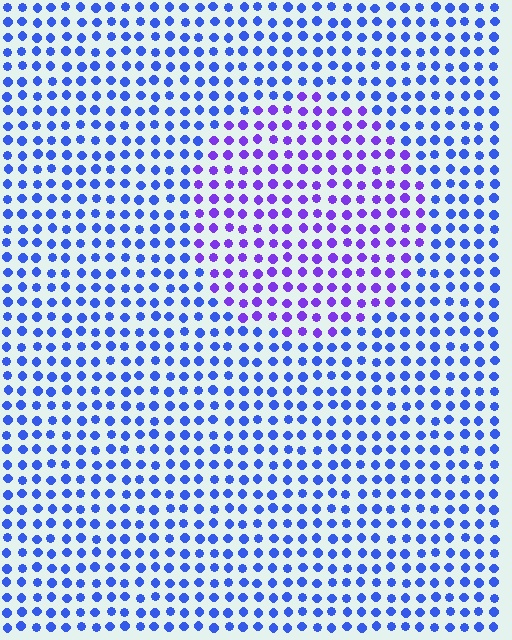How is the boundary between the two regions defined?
The boundary is defined purely by a slight shift in hue (about 37 degrees). Spacing, size, and orientation are identical on both sides.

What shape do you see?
I see a circle.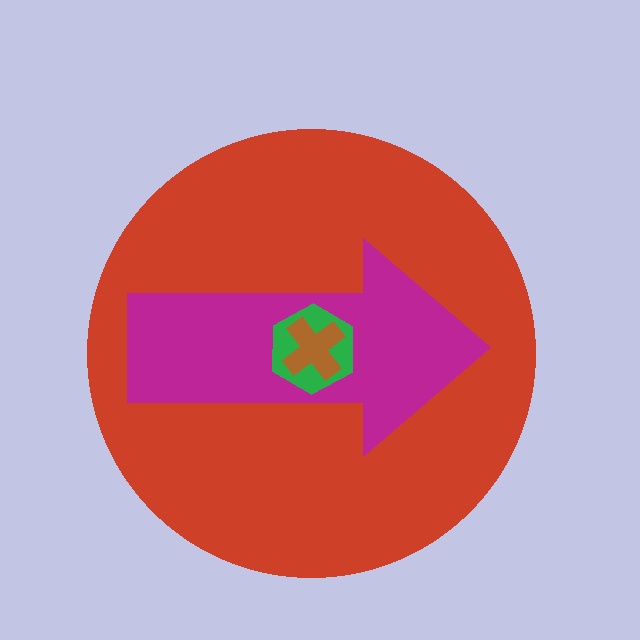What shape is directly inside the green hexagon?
The brown cross.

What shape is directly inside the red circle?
The magenta arrow.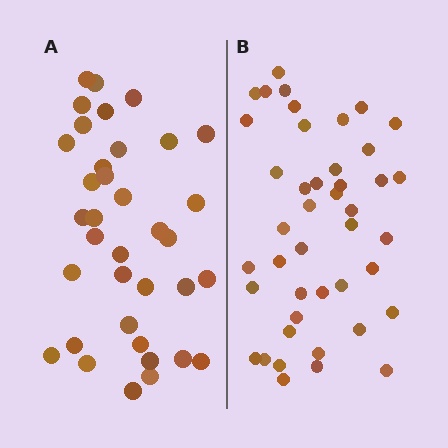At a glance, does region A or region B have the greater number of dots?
Region B (the right region) has more dots.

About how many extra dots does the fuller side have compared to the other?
Region B has roughly 8 or so more dots than region A.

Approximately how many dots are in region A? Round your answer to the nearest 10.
About 40 dots. (The exact count is 36, which rounds to 40.)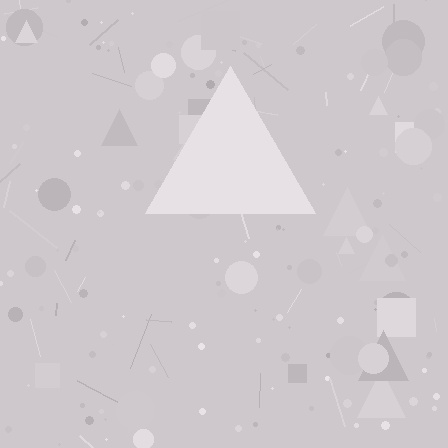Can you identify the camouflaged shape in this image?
The camouflaged shape is a triangle.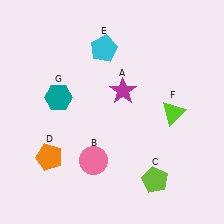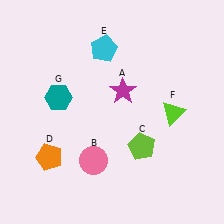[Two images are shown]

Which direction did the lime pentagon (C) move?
The lime pentagon (C) moved up.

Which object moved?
The lime pentagon (C) moved up.